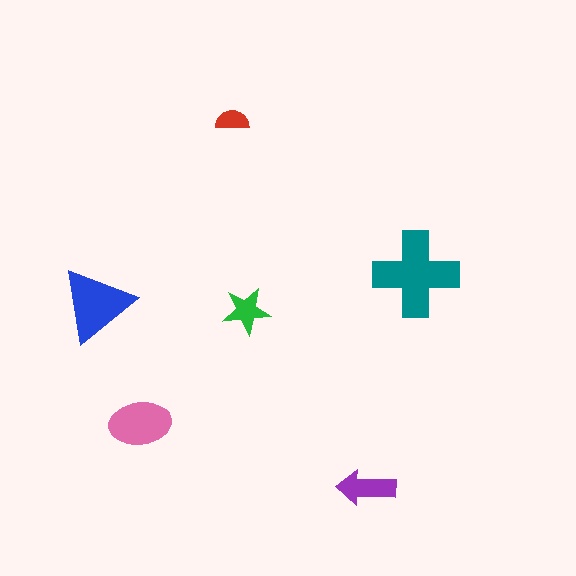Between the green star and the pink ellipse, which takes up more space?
The pink ellipse.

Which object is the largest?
The teal cross.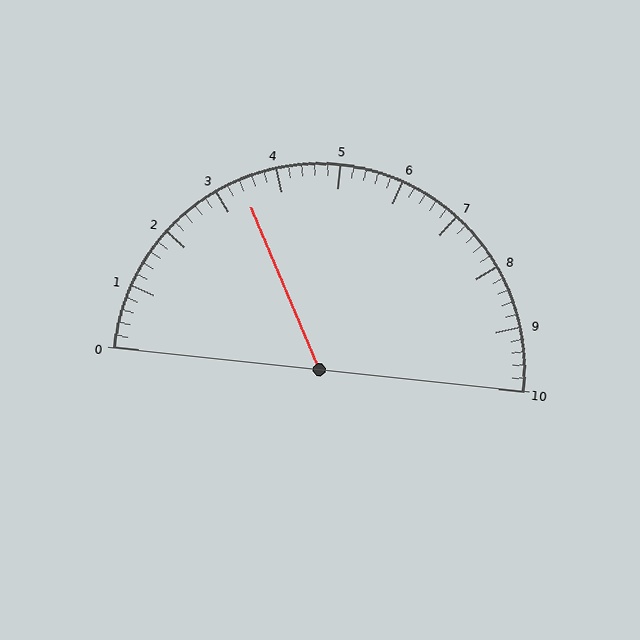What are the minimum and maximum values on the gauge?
The gauge ranges from 0 to 10.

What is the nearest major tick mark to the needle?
The nearest major tick mark is 3.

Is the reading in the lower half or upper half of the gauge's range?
The reading is in the lower half of the range (0 to 10).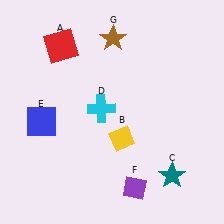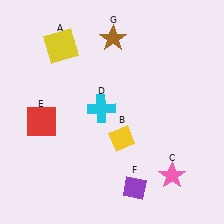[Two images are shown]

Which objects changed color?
A changed from red to yellow. C changed from teal to pink. E changed from blue to red.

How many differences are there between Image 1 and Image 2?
There are 3 differences between the two images.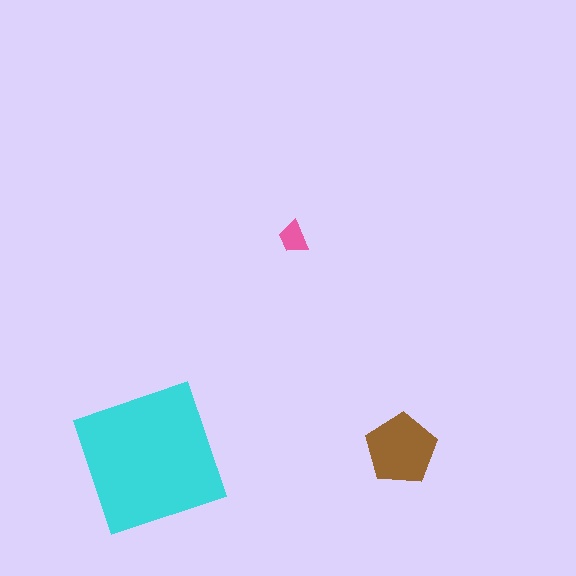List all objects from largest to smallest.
The cyan square, the brown pentagon, the pink trapezoid.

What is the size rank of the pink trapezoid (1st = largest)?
3rd.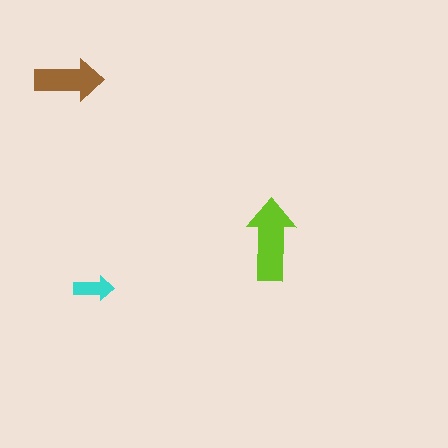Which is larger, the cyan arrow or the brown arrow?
The brown one.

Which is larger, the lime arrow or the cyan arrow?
The lime one.